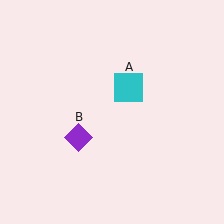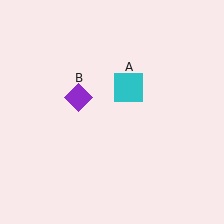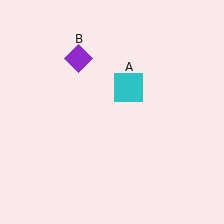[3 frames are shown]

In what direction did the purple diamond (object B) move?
The purple diamond (object B) moved up.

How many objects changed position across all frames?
1 object changed position: purple diamond (object B).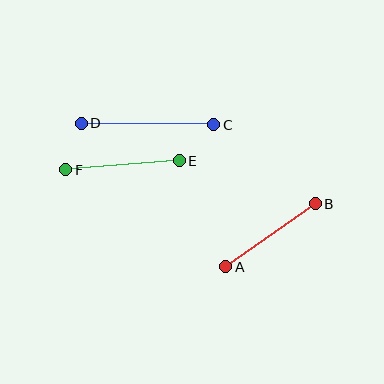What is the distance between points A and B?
The distance is approximately 109 pixels.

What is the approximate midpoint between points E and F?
The midpoint is at approximately (123, 165) pixels.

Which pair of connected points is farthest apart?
Points C and D are farthest apart.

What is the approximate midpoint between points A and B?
The midpoint is at approximately (271, 235) pixels.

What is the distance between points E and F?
The distance is approximately 114 pixels.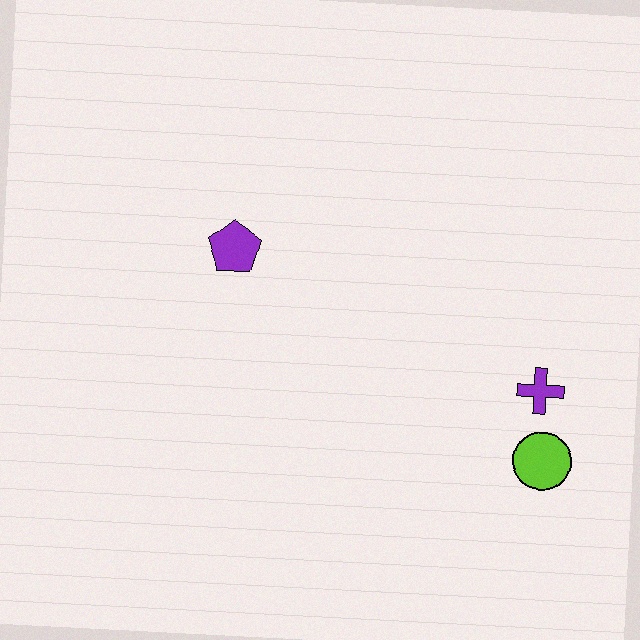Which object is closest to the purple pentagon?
The purple cross is closest to the purple pentagon.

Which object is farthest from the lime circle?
The purple pentagon is farthest from the lime circle.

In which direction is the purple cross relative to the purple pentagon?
The purple cross is to the right of the purple pentagon.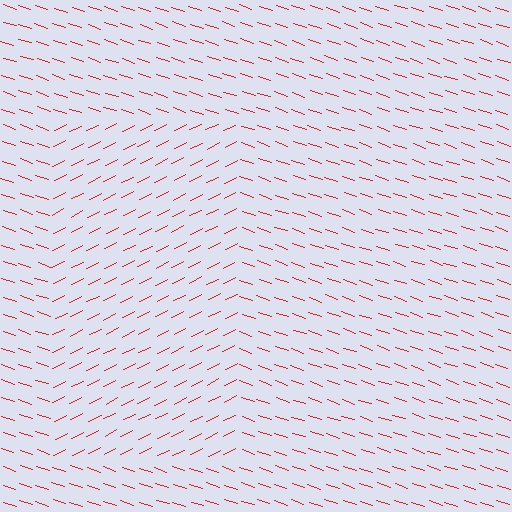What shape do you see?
I see a rectangle.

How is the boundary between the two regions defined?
The boundary is defined purely by a change in line orientation (approximately 45 degrees difference). All lines are the same color and thickness.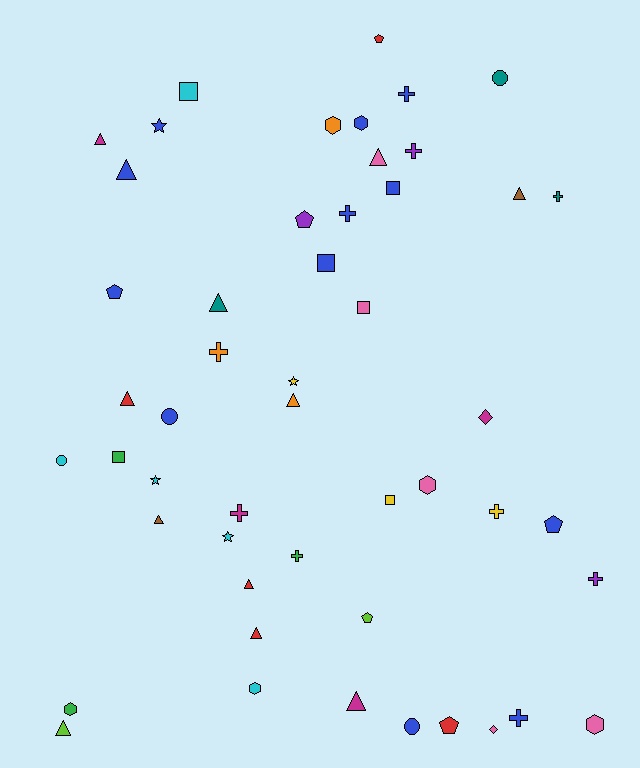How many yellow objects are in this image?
There are 3 yellow objects.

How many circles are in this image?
There are 4 circles.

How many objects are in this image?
There are 50 objects.